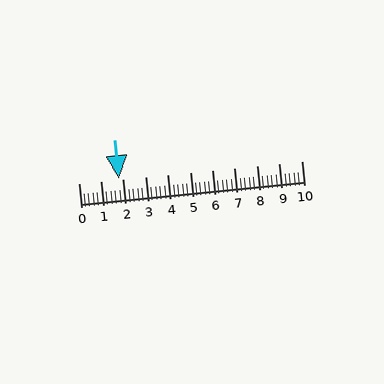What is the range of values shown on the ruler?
The ruler shows values from 0 to 10.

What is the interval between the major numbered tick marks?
The major tick marks are spaced 1 units apart.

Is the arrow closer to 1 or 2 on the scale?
The arrow is closer to 2.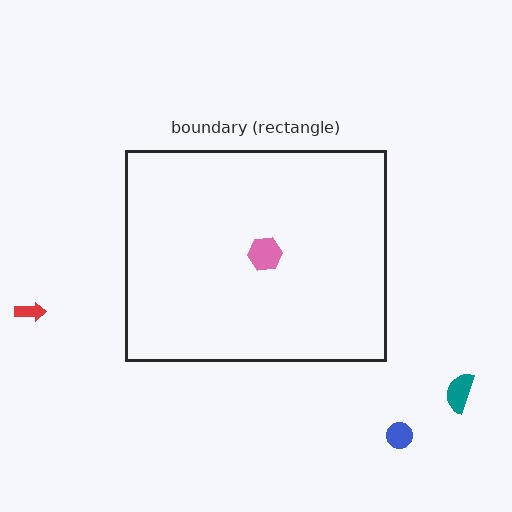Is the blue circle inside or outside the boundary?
Outside.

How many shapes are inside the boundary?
1 inside, 3 outside.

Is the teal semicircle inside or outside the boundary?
Outside.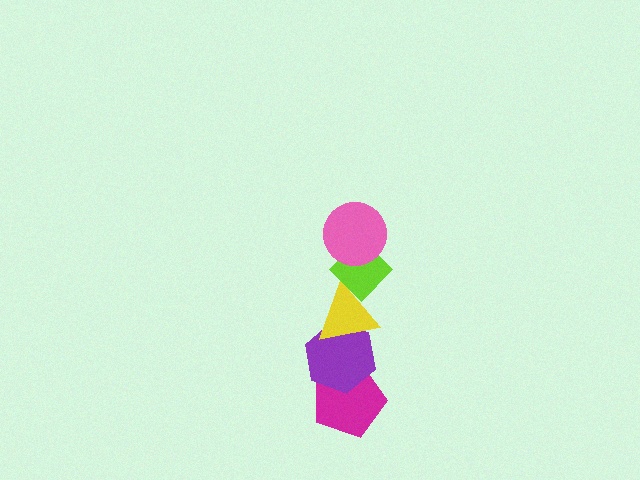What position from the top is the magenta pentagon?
The magenta pentagon is 5th from the top.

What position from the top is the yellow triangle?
The yellow triangle is 3rd from the top.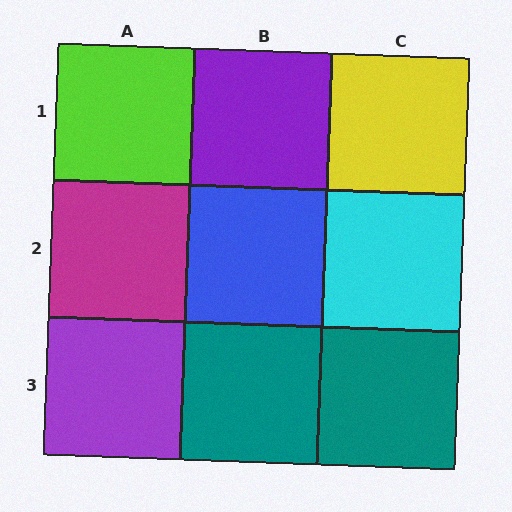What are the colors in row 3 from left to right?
Purple, teal, teal.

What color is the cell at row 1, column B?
Purple.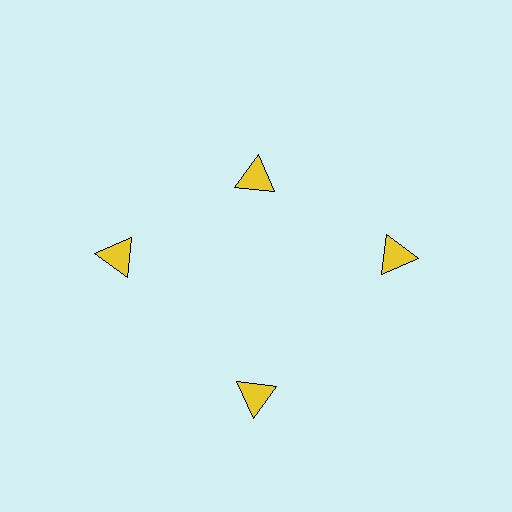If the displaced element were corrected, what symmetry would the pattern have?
It would have 4-fold rotational symmetry — the pattern would map onto itself every 90 degrees.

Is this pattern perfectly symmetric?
No. The 4 yellow triangles are arranged in a ring, but one element near the 12 o'clock position is pulled inward toward the center, breaking the 4-fold rotational symmetry.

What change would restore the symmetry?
The symmetry would be restored by moving it outward, back onto the ring so that all 4 triangles sit at equal angles and equal distance from the center.